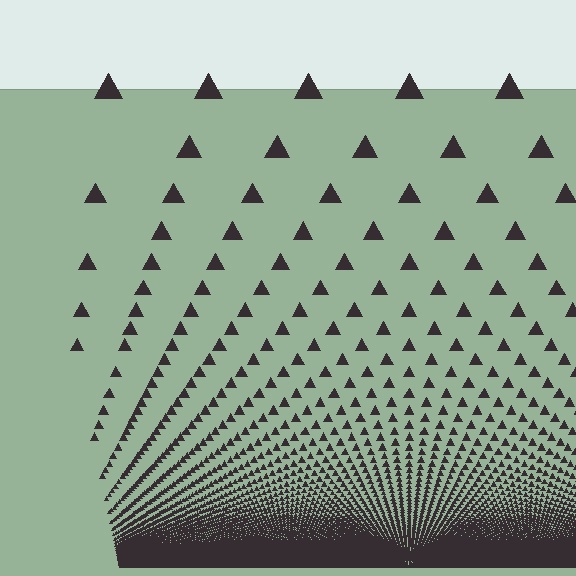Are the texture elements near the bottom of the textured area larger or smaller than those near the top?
Smaller. The gradient is inverted — elements near the bottom are smaller and denser.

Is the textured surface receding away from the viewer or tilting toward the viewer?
The surface appears to tilt toward the viewer. Texture elements get larger and sparser toward the top.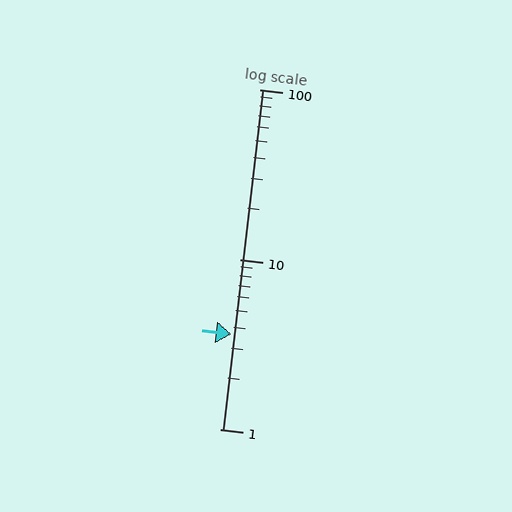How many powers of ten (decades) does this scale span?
The scale spans 2 decades, from 1 to 100.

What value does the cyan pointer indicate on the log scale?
The pointer indicates approximately 3.6.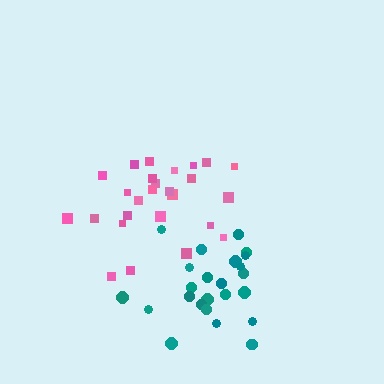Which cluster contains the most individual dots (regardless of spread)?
Pink (26).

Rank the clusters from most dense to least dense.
pink, teal.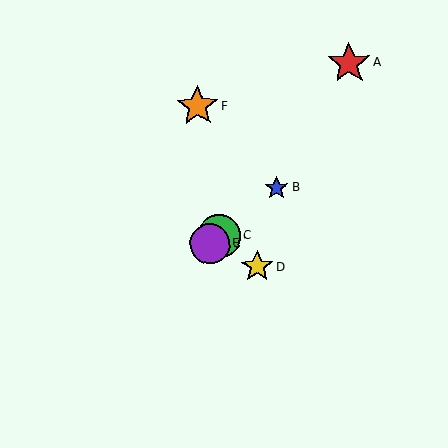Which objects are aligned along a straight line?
Objects B, C, E are aligned along a straight line.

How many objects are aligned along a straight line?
3 objects (B, C, E) are aligned along a straight line.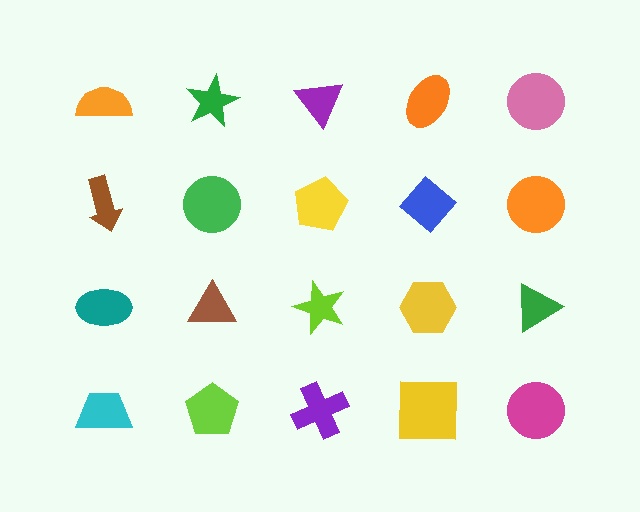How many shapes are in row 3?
5 shapes.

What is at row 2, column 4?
A blue diamond.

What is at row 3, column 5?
A green triangle.